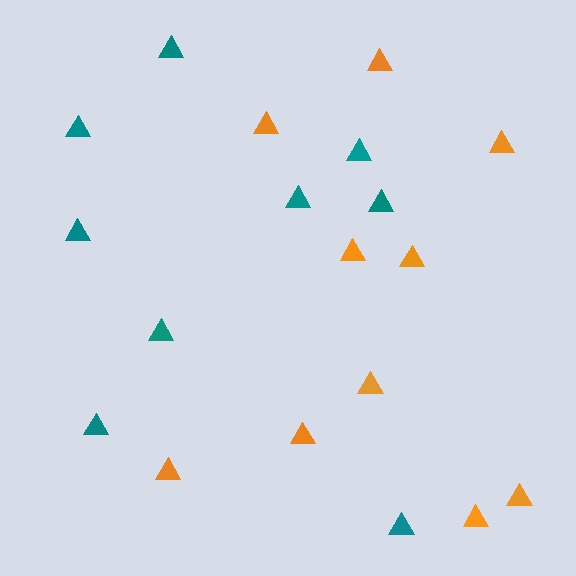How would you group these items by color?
There are 2 groups: one group of teal triangles (9) and one group of orange triangles (10).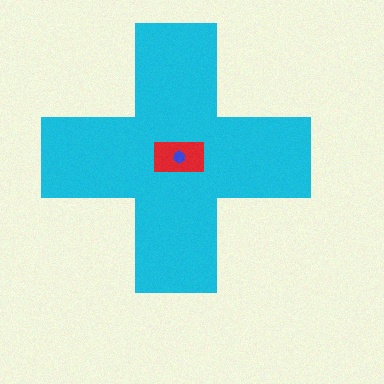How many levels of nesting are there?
3.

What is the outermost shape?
The cyan cross.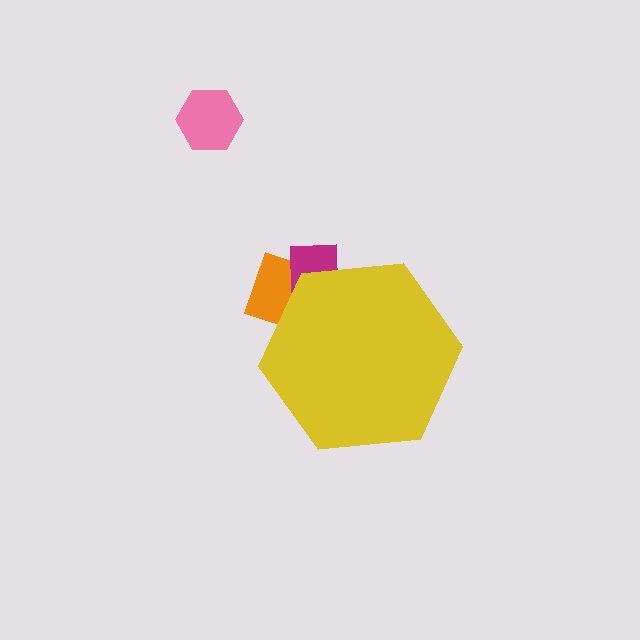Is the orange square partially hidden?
Yes, the orange square is partially hidden behind the yellow hexagon.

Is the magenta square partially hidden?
Yes, the magenta square is partially hidden behind the yellow hexagon.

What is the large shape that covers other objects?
A yellow hexagon.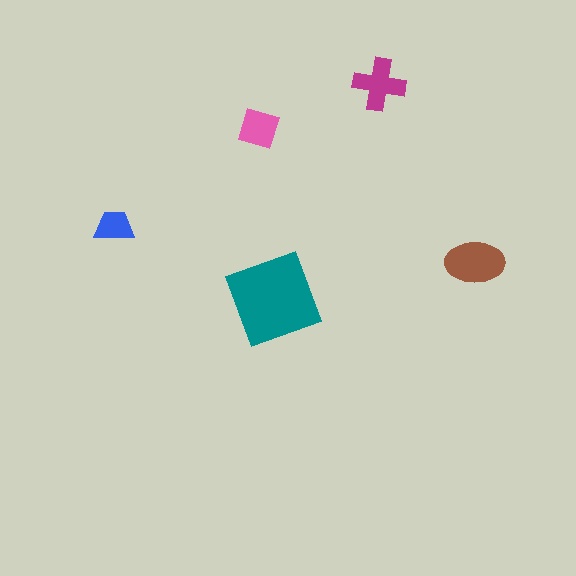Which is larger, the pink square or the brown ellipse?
The brown ellipse.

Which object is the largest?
The teal diamond.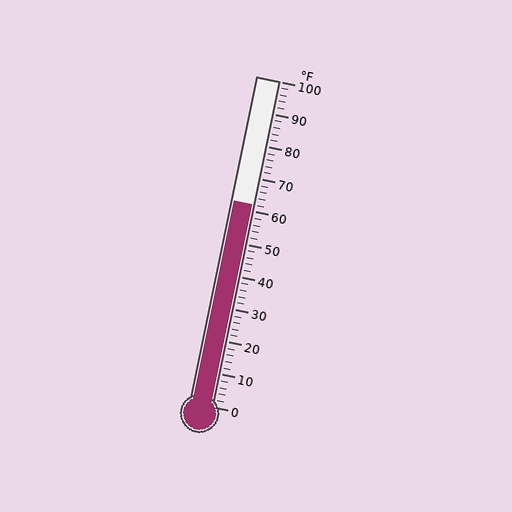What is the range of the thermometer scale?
The thermometer scale ranges from 0°F to 100°F.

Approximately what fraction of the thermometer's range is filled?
The thermometer is filled to approximately 60% of its range.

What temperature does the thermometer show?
The thermometer shows approximately 62°F.